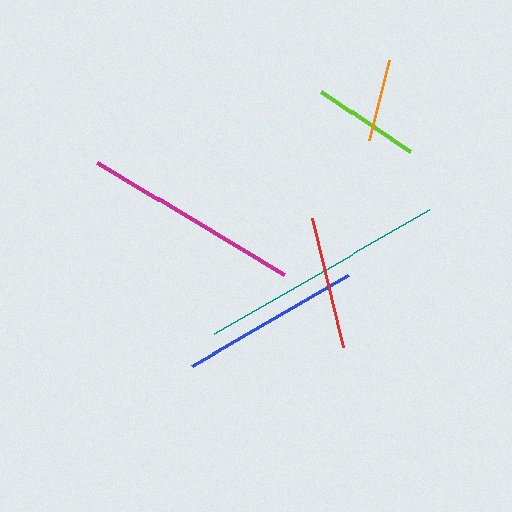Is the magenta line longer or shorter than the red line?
The magenta line is longer than the red line.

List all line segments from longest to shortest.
From longest to shortest: teal, magenta, blue, red, lime, orange.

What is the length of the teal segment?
The teal segment is approximately 247 pixels long.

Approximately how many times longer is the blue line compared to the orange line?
The blue line is approximately 2.2 times the length of the orange line.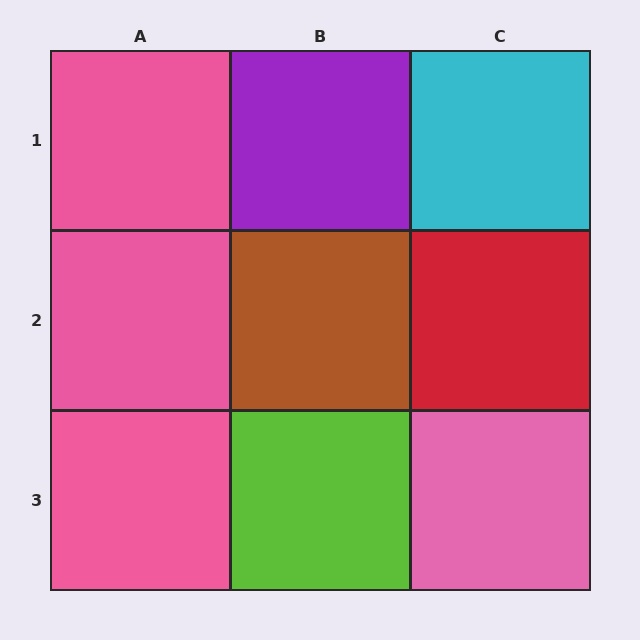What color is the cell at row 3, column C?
Pink.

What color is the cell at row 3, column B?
Lime.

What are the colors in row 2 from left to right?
Pink, brown, red.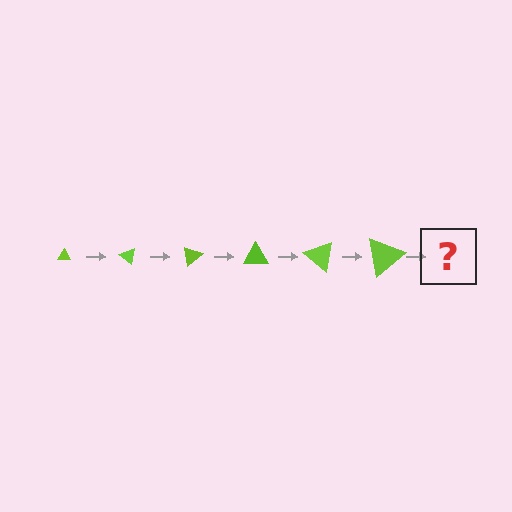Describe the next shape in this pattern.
It should be a triangle, larger than the previous one and rotated 240 degrees from the start.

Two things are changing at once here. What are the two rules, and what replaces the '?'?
The two rules are that the triangle grows larger each step and it rotates 40 degrees each step. The '?' should be a triangle, larger than the previous one and rotated 240 degrees from the start.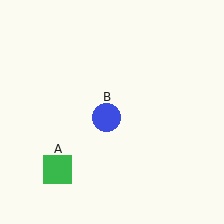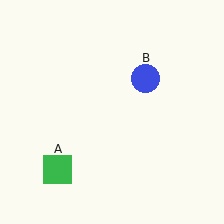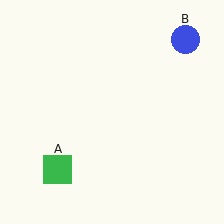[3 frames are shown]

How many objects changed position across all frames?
1 object changed position: blue circle (object B).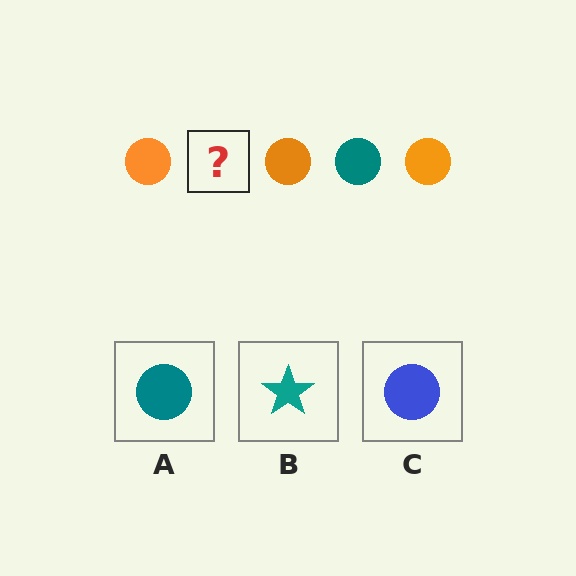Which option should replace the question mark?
Option A.